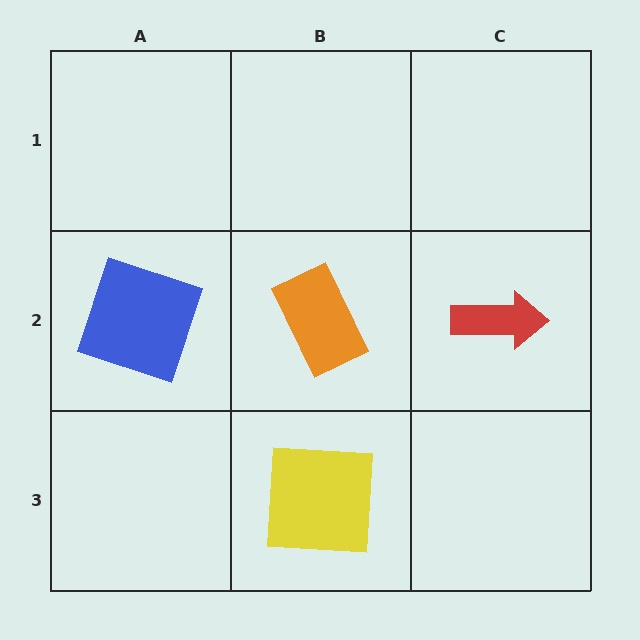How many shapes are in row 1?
0 shapes.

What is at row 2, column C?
A red arrow.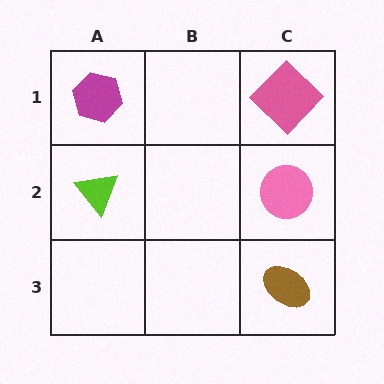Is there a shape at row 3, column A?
No, that cell is empty.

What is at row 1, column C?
A pink diamond.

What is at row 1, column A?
A magenta hexagon.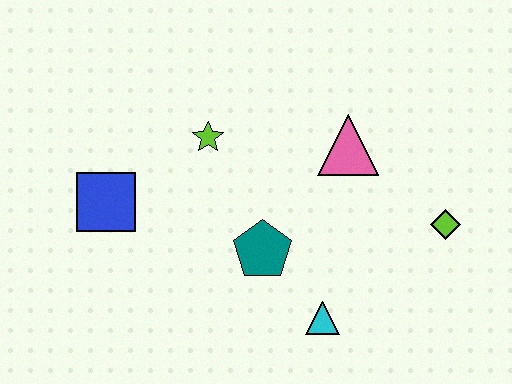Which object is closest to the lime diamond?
The pink triangle is closest to the lime diamond.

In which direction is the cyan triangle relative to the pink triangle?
The cyan triangle is below the pink triangle.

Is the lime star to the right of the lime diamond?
No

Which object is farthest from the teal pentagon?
The lime diamond is farthest from the teal pentagon.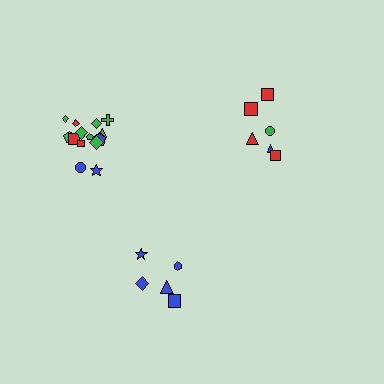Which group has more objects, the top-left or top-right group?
The top-left group.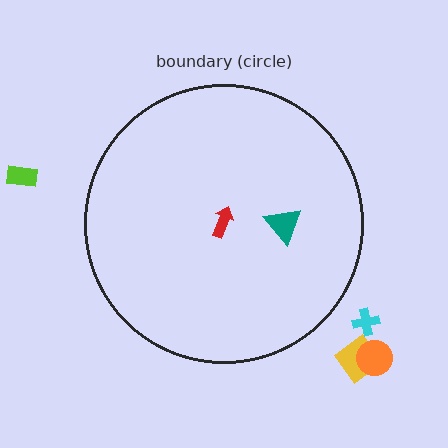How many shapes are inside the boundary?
2 inside, 4 outside.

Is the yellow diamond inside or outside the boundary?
Outside.